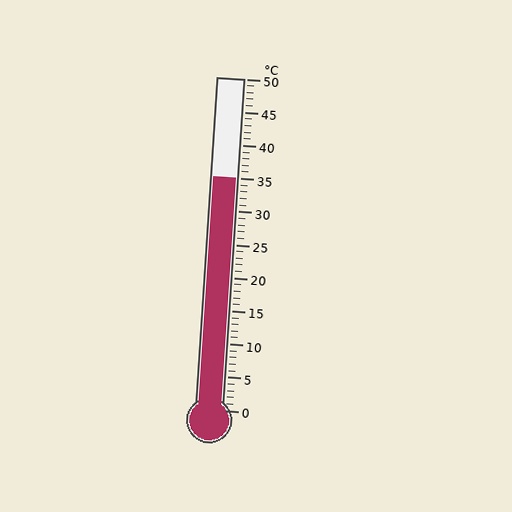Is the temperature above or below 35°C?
The temperature is at 35°C.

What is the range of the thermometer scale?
The thermometer scale ranges from 0°C to 50°C.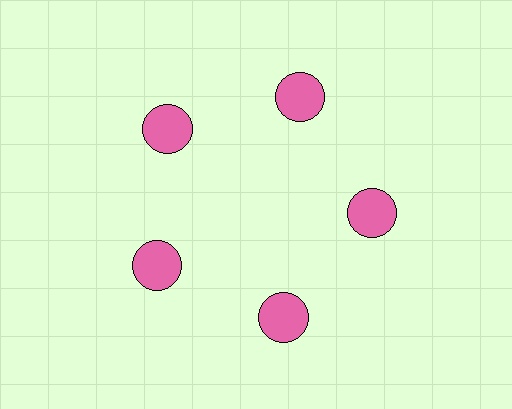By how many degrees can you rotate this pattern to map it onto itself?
The pattern maps onto itself every 72 degrees of rotation.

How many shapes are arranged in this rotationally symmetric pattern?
There are 5 shapes, arranged in 5 groups of 1.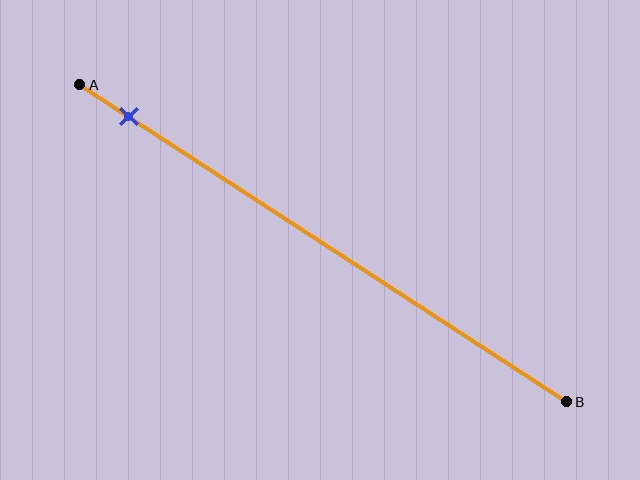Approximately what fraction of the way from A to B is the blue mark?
The blue mark is approximately 10% of the way from A to B.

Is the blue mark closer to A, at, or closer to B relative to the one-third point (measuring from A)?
The blue mark is closer to point A than the one-third point of segment AB.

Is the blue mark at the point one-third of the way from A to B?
No, the mark is at about 10% from A, not at the 33% one-third point.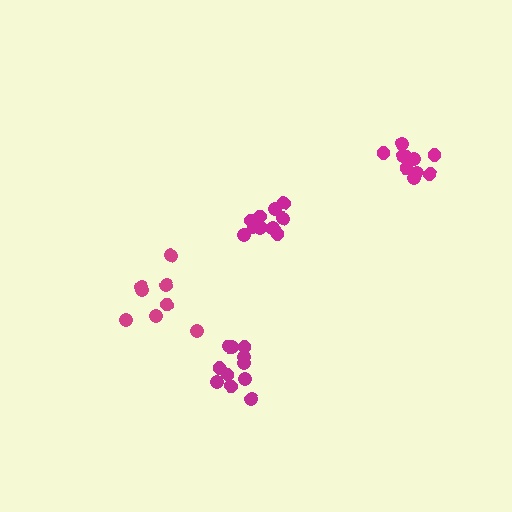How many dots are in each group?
Group 1: 11 dots, Group 2: 10 dots, Group 3: 8 dots, Group 4: 10 dots (39 total).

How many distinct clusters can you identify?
There are 4 distinct clusters.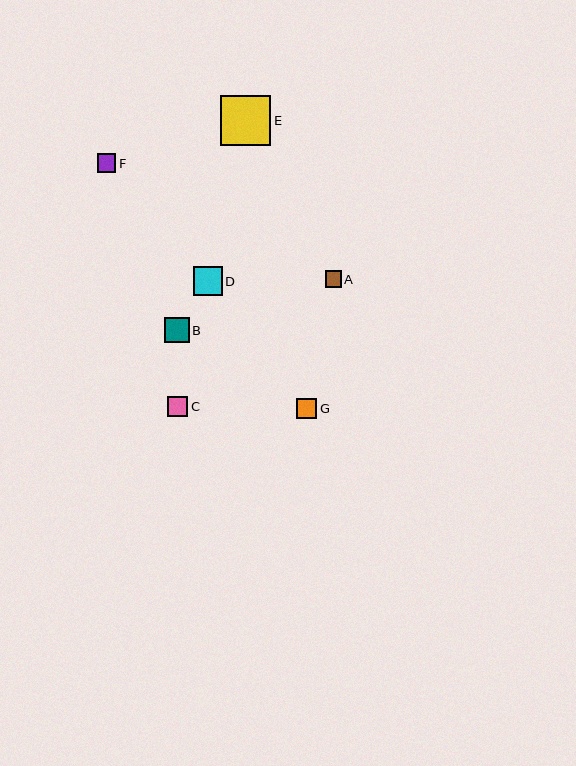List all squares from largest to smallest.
From largest to smallest: E, D, B, C, G, F, A.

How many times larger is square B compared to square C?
Square B is approximately 1.2 times the size of square C.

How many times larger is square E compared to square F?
Square E is approximately 2.7 times the size of square F.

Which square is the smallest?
Square A is the smallest with a size of approximately 16 pixels.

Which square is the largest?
Square E is the largest with a size of approximately 50 pixels.